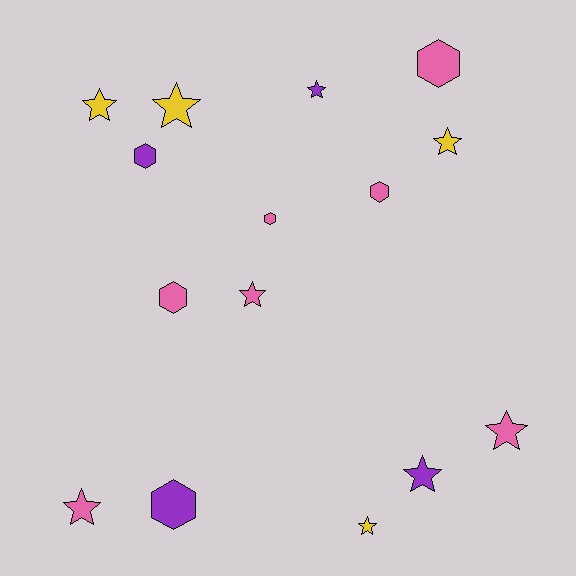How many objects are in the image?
There are 15 objects.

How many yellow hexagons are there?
There are no yellow hexagons.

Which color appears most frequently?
Pink, with 7 objects.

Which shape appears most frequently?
Star, with 9 objects.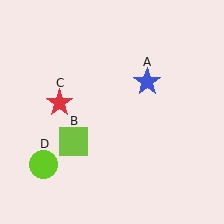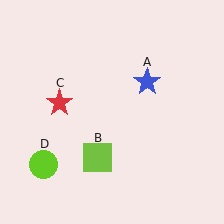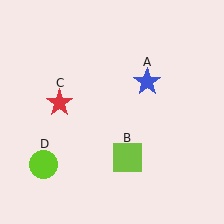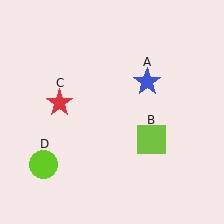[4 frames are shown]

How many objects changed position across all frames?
1 object changed position: lime square (object B).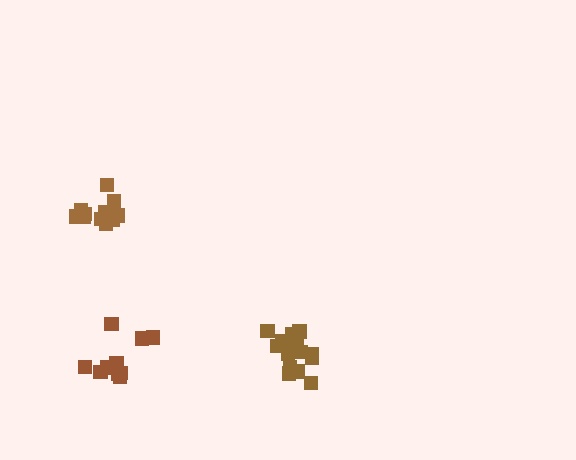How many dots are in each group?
Group 1: 16 dots, Group 2: 10 dots, Group 3: 11 dots (37 total).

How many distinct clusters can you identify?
There are 3 distinct clusters.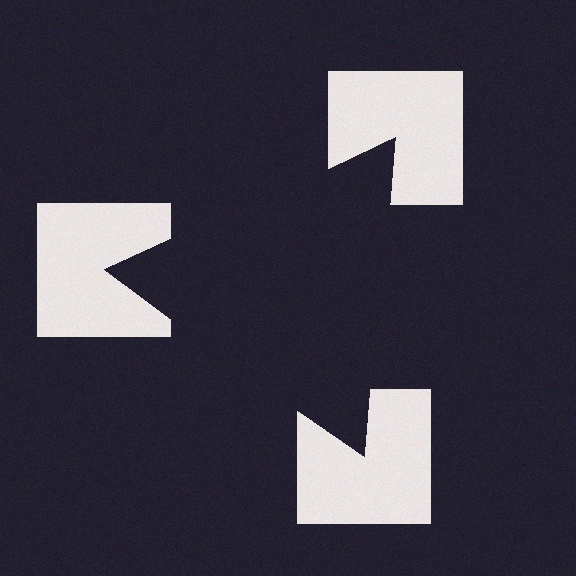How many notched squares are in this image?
There are 3 — one at each vertex of the illusory triangle.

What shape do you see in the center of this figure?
An illusory triangle — its edges are inferred from the aligned wedge cuts in the notched squares, not physically drawn.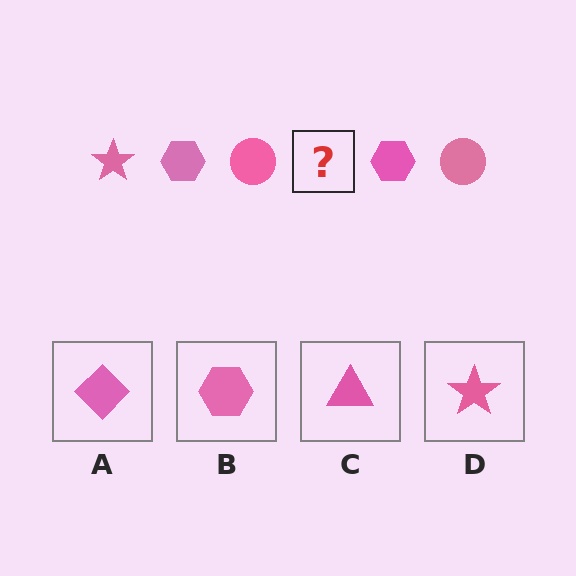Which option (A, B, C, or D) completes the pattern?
D.